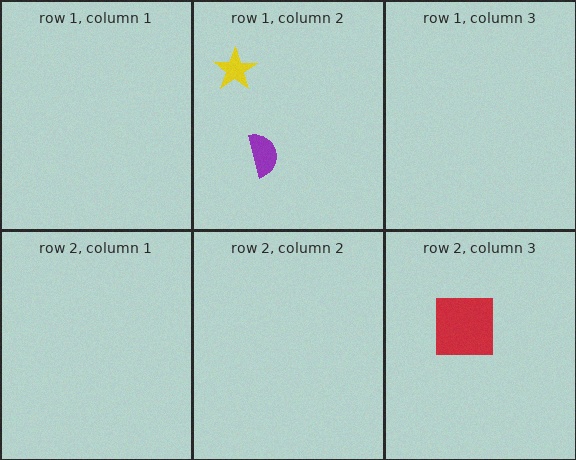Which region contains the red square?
The row 2, column 3 region.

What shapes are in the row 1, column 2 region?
The yellow star, the purple semicircle.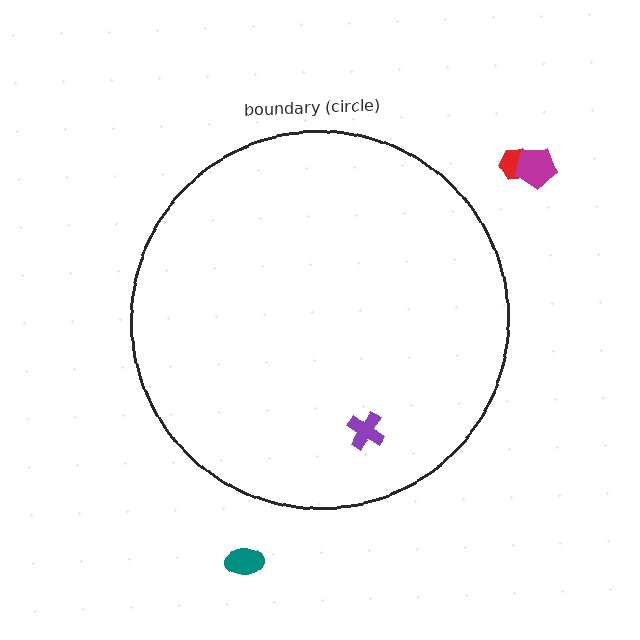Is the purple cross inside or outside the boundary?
Inside.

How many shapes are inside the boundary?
1 inside, 3 outside.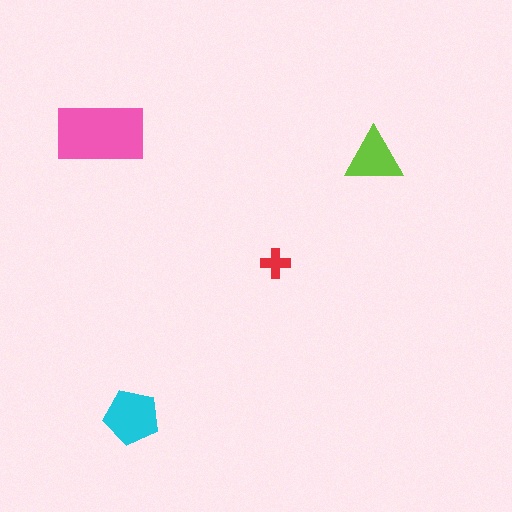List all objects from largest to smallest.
The pink rectangle, the cyan pentagon, the lime triangle, the red cross.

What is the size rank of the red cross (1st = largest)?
4th.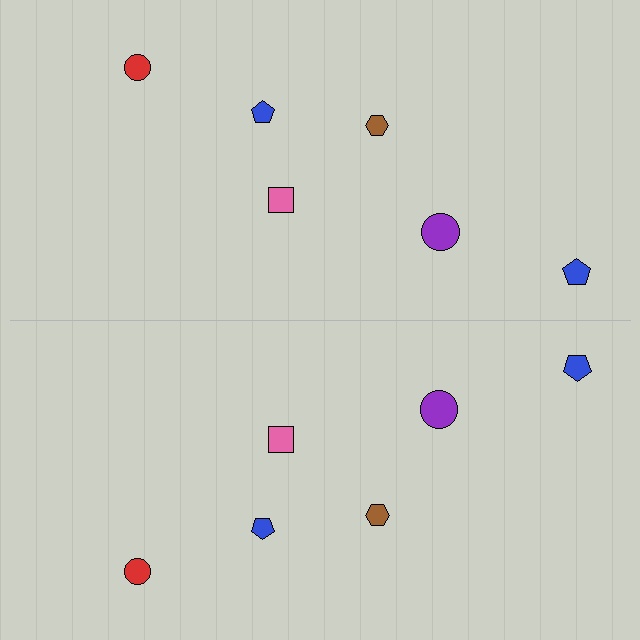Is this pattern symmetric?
Yes, this pattern has bilateral (reflection) symmetry.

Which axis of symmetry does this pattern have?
The pattern has a horizontal axis of symmetry running through the center of the image.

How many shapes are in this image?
There are 12 shapes in this image.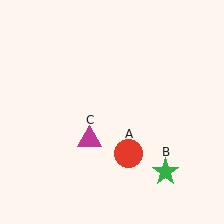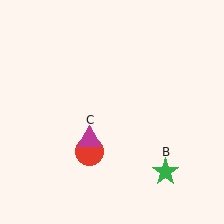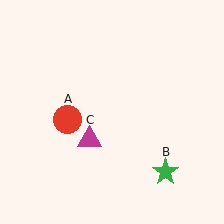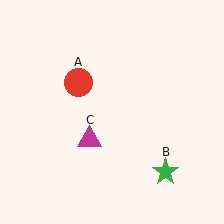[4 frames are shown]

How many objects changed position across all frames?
1 object changed position: red circle (object A).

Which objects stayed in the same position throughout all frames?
Green star (object B) and magenta triangle (object C) remained stationary.